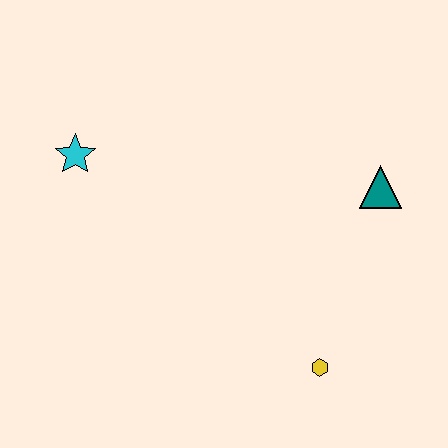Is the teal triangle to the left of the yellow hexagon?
No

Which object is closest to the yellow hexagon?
The teal triangle is closest to the yellow hexagon.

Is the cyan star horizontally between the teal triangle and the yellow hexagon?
No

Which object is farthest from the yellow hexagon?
The cyan star is farthest from the yellow hexagon.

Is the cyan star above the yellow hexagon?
Yes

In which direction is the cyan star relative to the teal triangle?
The cyan star is to the left of the teal triangle.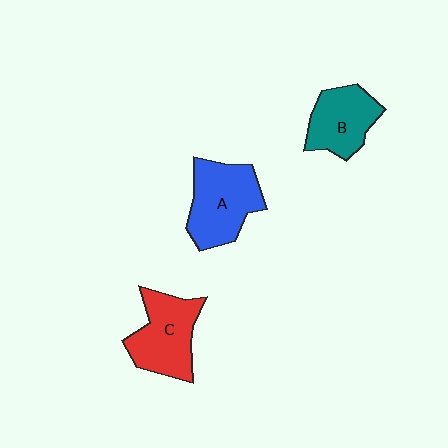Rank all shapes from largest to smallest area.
From largest to smallest: A (blue), C (red), B (teal).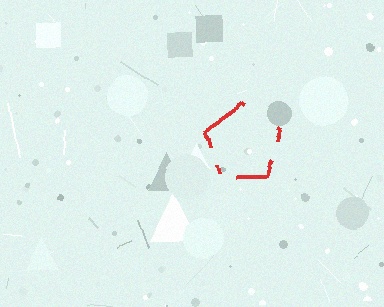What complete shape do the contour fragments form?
The contour fragments form a pentagon.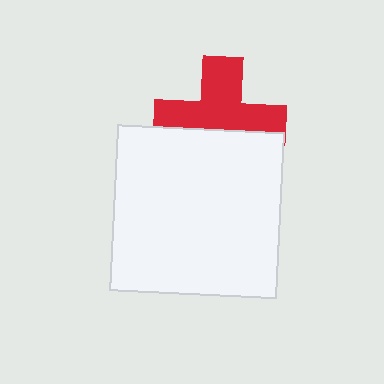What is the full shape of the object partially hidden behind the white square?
The partially hidden object is a red cross.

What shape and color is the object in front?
The object in front is a white square.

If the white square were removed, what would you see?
You would see the complete red cross.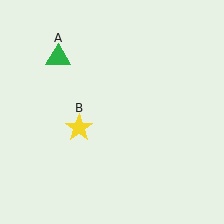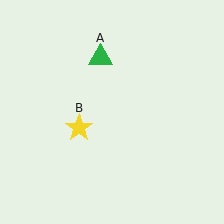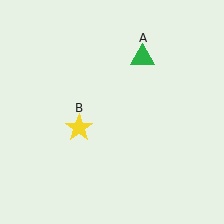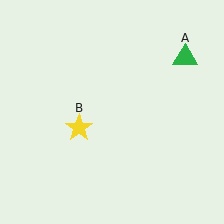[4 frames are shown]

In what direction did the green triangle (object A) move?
The green triangle (object A) moved right.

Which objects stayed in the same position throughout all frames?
Yellow star (object B) remained stationary.